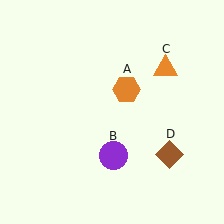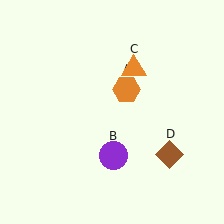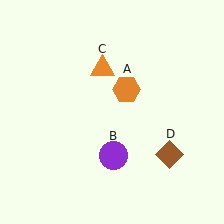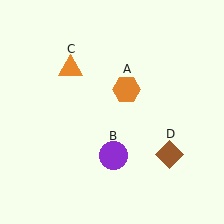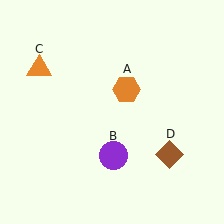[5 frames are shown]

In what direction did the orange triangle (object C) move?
The orange triangle (object C) moved left.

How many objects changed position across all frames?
1 object changed position: orange triangle (object C).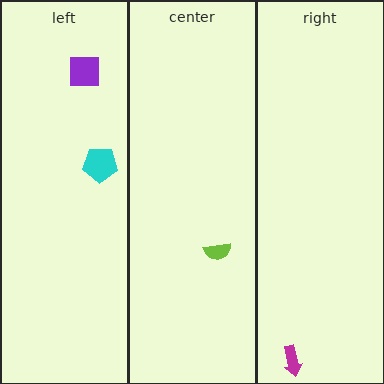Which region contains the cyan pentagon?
The left region.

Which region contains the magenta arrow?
The right region.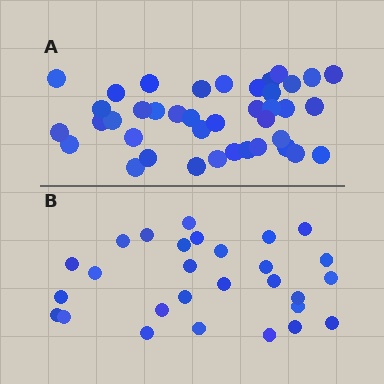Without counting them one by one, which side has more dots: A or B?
Region A (the top region) has more dots.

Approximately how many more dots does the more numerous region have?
Region A has roughly 12 or so more dots than region B.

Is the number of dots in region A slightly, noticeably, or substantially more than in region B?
Region A has noticeably more, but not dramatically so. The ratio is roughly 1.4 to 1.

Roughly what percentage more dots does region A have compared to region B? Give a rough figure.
About 45% more.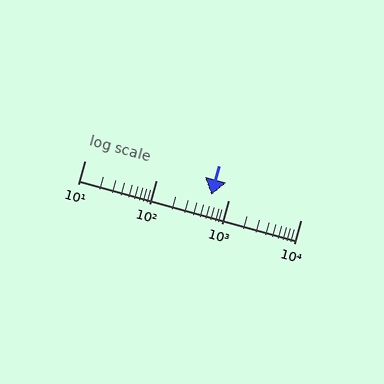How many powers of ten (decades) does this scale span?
The scale spans 3 decades, from 10 to 10000.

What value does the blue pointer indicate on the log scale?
The pointer indicates approximately 570.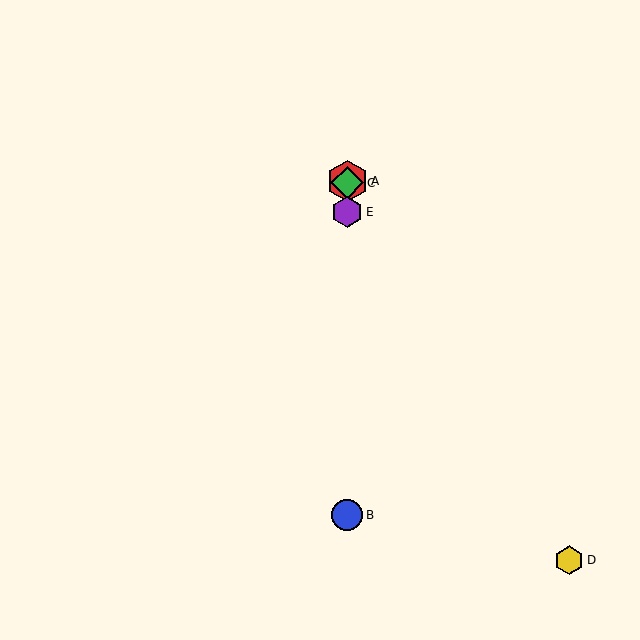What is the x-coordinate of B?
Object B is at x≈347.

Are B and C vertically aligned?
Yes, both are at x≈347.